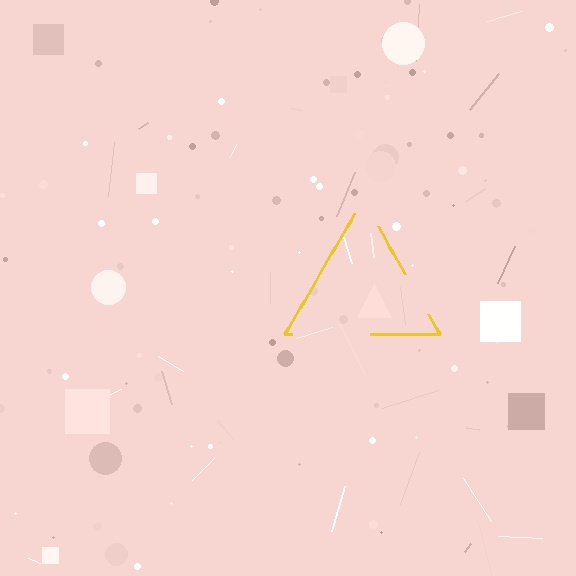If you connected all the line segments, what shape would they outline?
They would outline a triangle.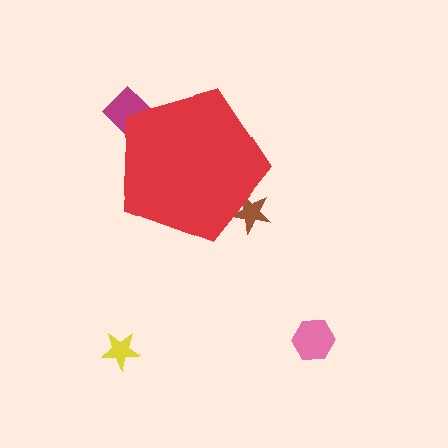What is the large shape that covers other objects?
A red pentagon.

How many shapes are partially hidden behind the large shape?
2 shapes are partially hidden.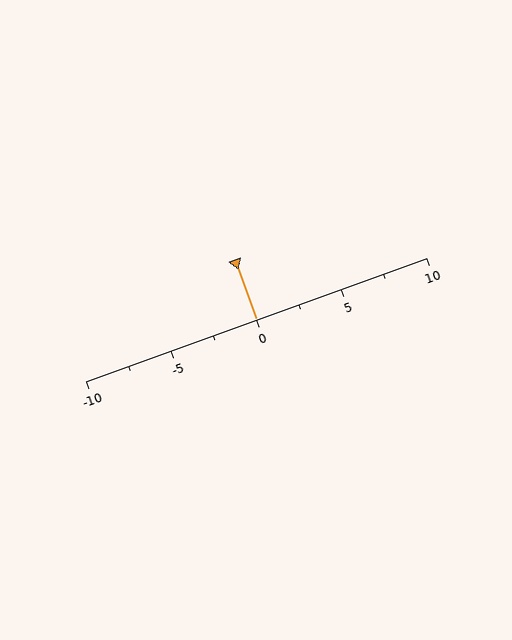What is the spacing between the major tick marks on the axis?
The major ticks are spaced 5 apart.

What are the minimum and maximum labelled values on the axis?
The axis runs from -10 to 10.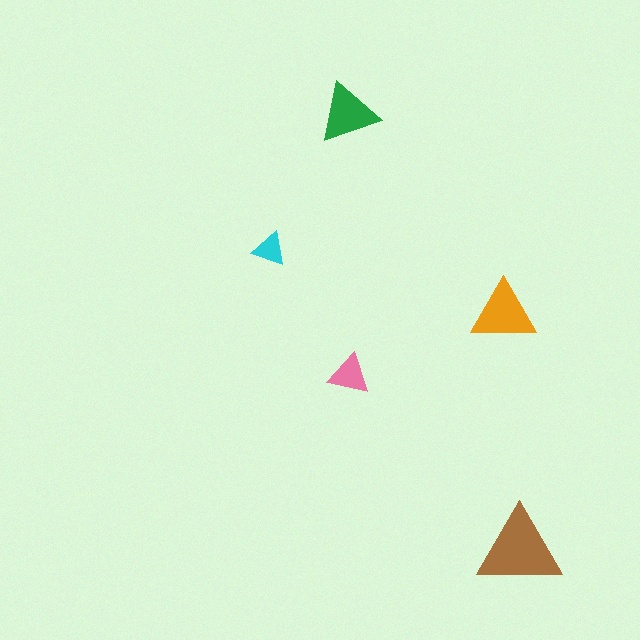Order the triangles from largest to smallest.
the brown one, the orange one, the green one, the pink one, the cyan one.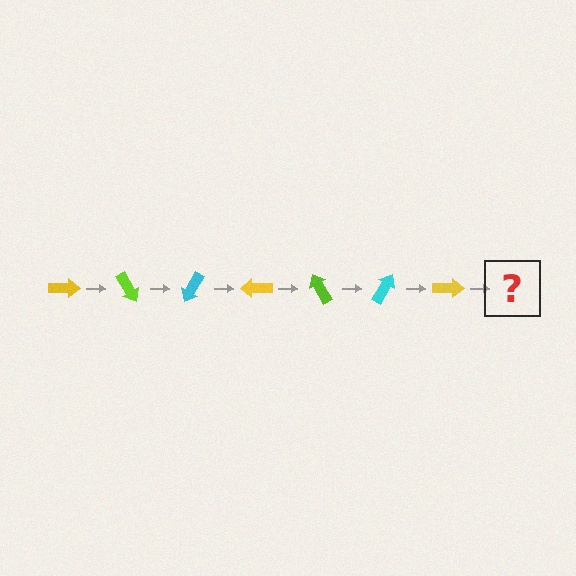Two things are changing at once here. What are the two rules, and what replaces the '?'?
The two rules are that it rotates 60 degrees each step and the color cycles through yellow, lime, and cyan. The '?' should be a lime arrow, rotated 420 degrees from the start.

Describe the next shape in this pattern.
It should be a lime arrow, rotated 420 degrees from the start.